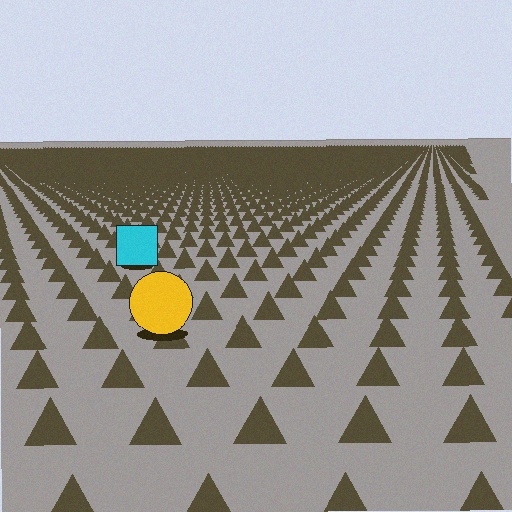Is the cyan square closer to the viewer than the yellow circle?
No. The yellow circle is closer — you can tell from the texture gradient: the ground texture is coarser near it.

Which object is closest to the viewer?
The yellow circle is closest. The texture marks near it are larger and more spread out.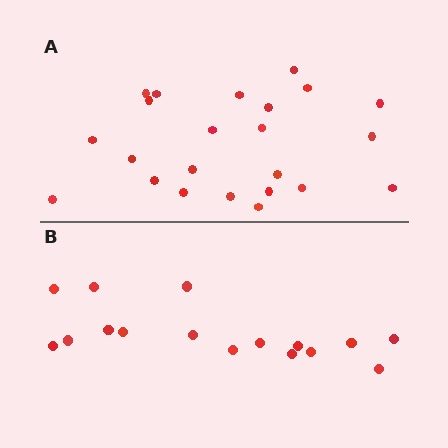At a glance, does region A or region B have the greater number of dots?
Region A (the top region) has more dots.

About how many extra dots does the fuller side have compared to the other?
Region A has roughly 8 or so more dots than region B.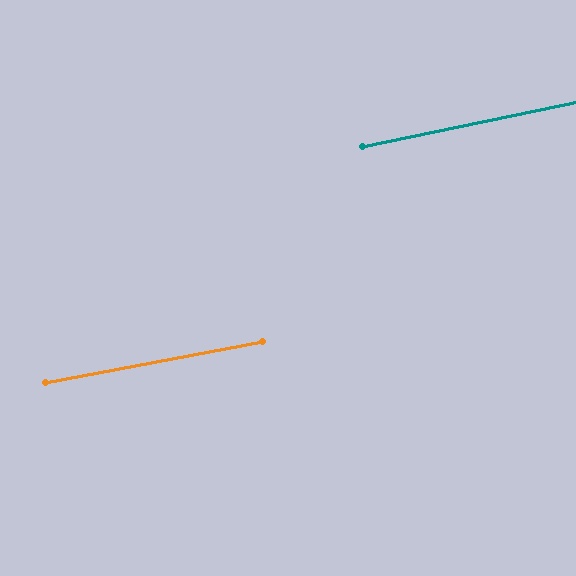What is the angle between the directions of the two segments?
Approximately 1 degree.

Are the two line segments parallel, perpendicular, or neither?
Parallel — their directions differ by only 1.0°.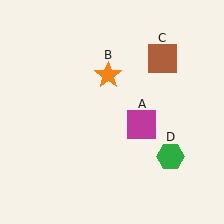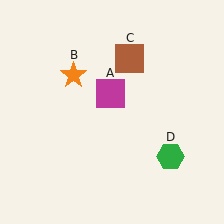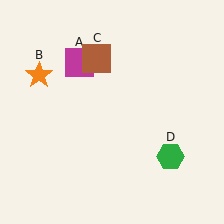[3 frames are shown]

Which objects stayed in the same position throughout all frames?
Green hexagon (object D) remained stationary.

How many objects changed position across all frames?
3 objects changed position: magenta square (object A), orange star (object B), brown square (object C).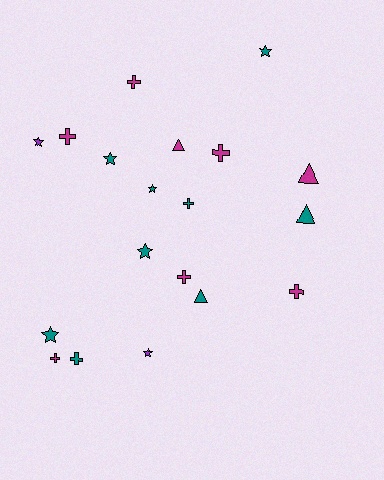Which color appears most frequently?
Teal, with 9 objects.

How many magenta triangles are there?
There are 2 magenta triangles.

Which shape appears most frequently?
Cross, with 8 objects.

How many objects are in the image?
There are 19 objects.